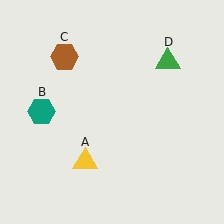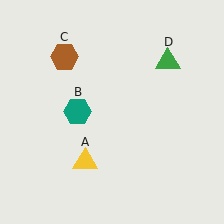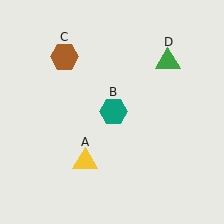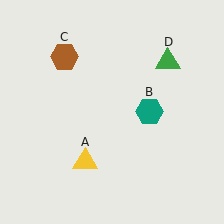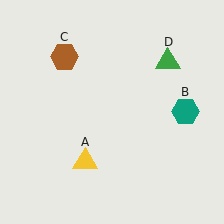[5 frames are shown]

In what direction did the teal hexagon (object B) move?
The teal hexagon (object B) moved right.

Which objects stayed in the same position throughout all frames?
Yellow triangle (object A) and brown hexagon (object C) and green triangle (object D) remained stationary.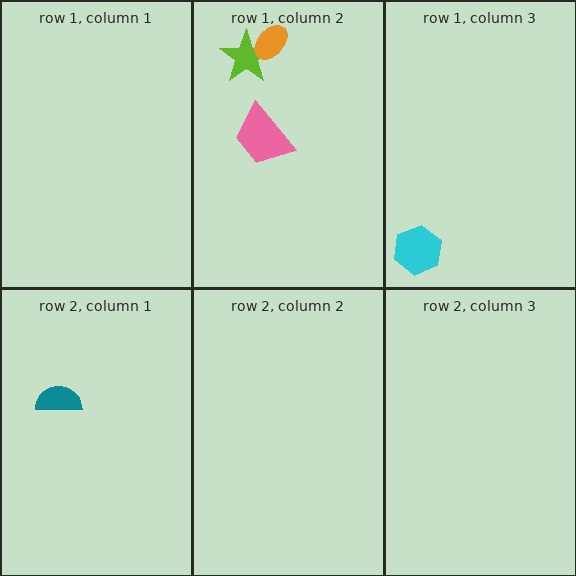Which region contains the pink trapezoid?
The row 1, column 2 region.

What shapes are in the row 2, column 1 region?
The teal semicircle.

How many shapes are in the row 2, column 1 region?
1.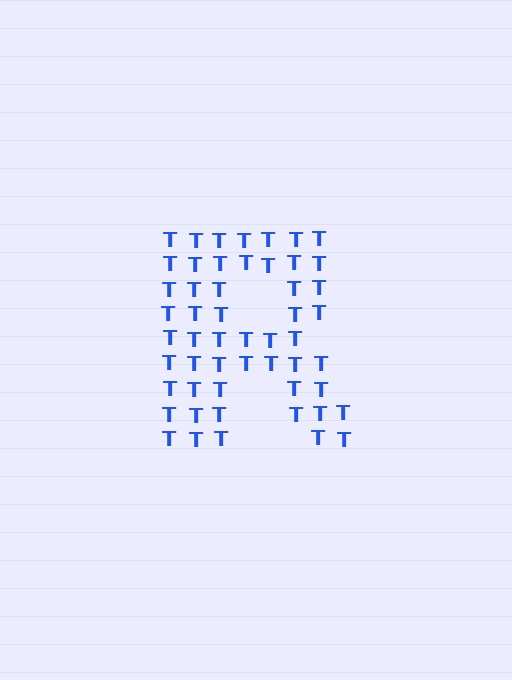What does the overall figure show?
The overall figure shows the letter R.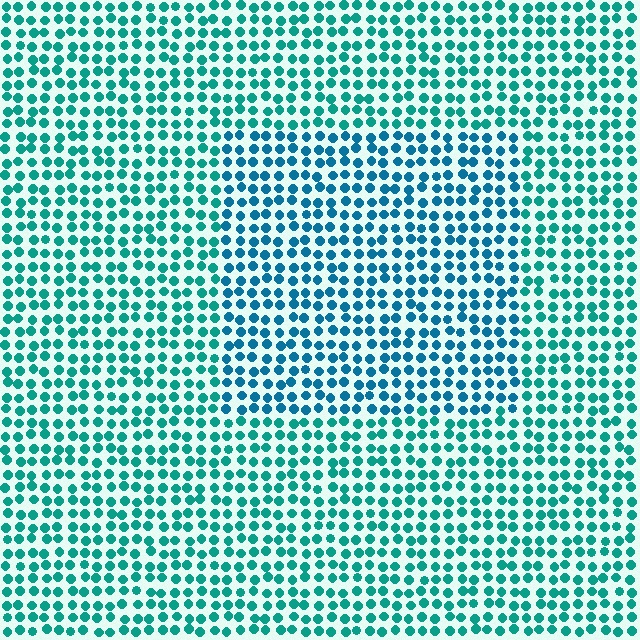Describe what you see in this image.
The image is filled with small teal elements in a uniform arrangement. A rectangle-shaped region is visible where the elements are tinted to a slightly different hue, forming a subtle color boundary.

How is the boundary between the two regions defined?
The boundary is defined purely by a slight shift in hue (about 26 degrees). Spacing, size, and orientation are identical on both sides.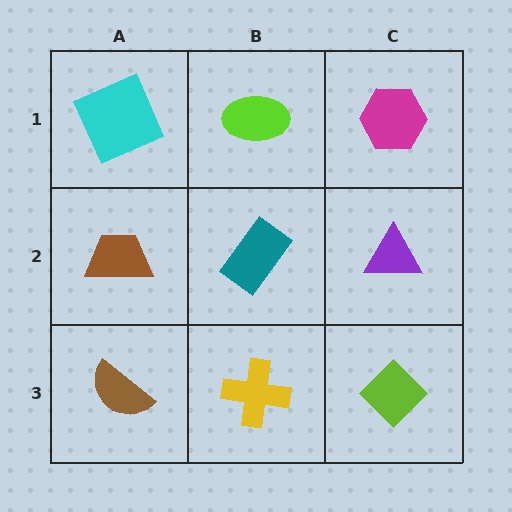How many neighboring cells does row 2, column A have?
3.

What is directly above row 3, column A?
A brown trapezoid.